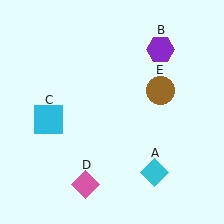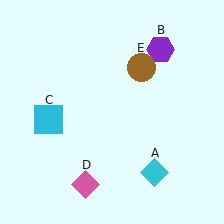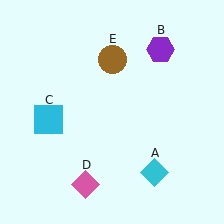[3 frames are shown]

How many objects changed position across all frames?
1 object changed position: brown circle (object E).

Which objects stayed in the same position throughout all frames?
Cyan diamond (object A) and purple hexagon (object B) and cyan square (object C) and pink diamond (object D) remained stationary.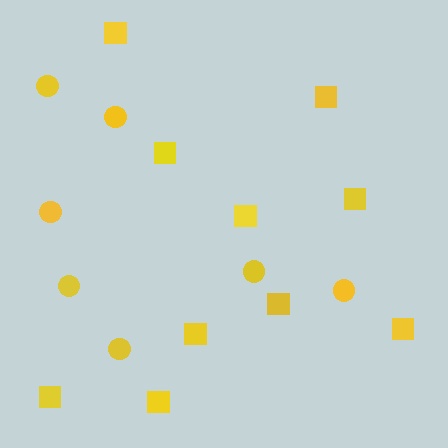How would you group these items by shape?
There are 2 groups: one group of circles (7) and one group of squares (10).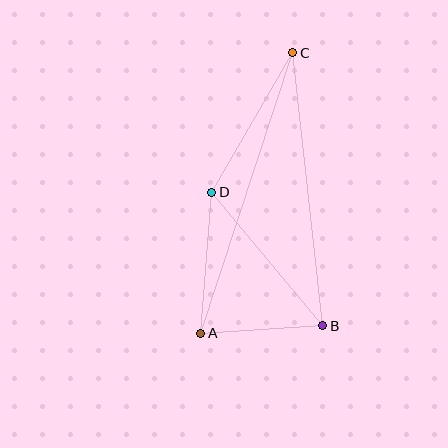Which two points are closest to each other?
Points A and B are closest to each other.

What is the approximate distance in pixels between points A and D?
The distance between A and D is approximately 142 pixels.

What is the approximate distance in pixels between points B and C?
The distance between B and C is approximately 275 pixels.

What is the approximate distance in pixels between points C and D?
The distance between C and D is approximately 161 pixels.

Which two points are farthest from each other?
Points A and C are farthest from each other.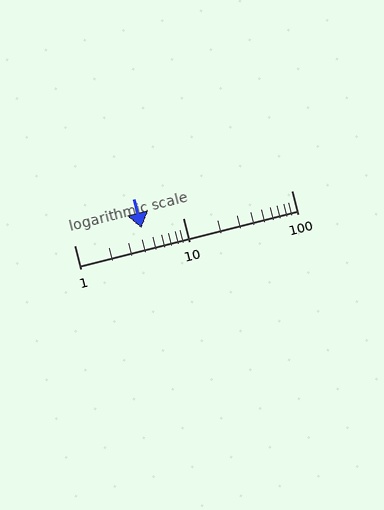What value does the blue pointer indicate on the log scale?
The pointer indicates approximately 4.2.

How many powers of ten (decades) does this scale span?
The scale spans 2 decades, from 1 to 100.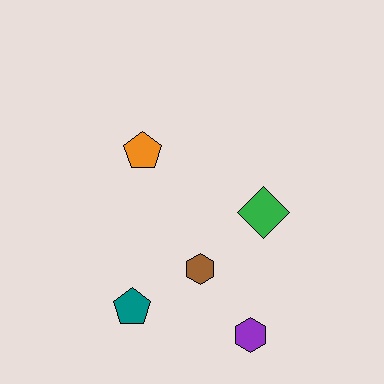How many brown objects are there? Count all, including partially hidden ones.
There is 1 brown object.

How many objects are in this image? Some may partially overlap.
There are 5 objects.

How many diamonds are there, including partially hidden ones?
There is 1 diamond.